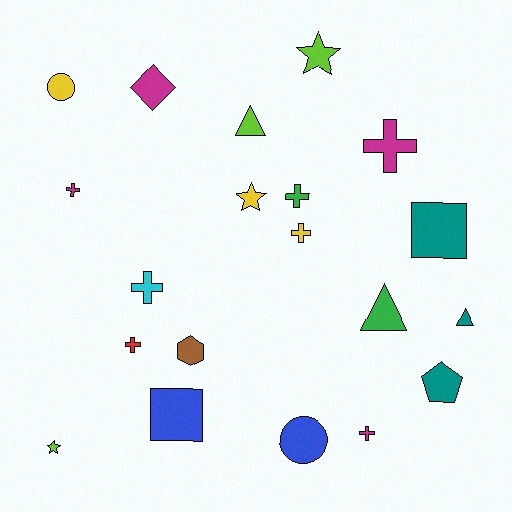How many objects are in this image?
There are 20 objects.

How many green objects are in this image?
There are 2 green objects.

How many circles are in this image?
There are 2 circles.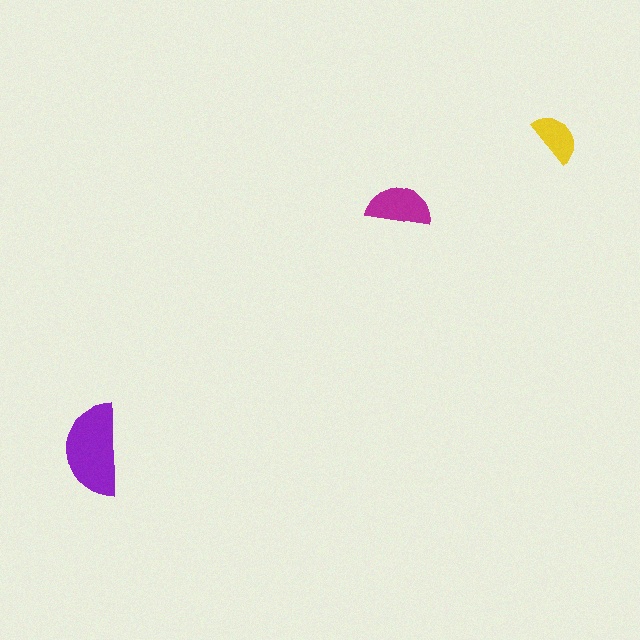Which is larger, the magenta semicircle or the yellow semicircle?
The magenta one.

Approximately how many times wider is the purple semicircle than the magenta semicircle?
About 1.5 times wider.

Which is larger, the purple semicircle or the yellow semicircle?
The purple one.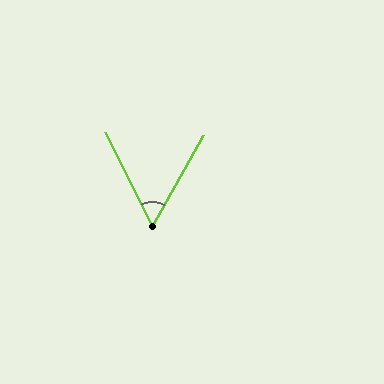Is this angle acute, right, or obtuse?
It is acute.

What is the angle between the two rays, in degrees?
Approximately 56 degrees.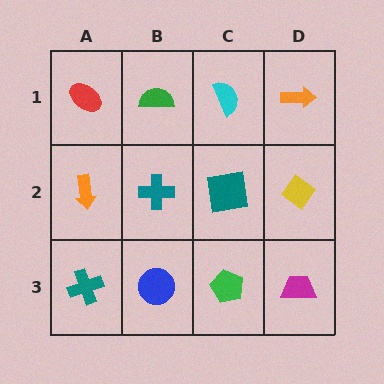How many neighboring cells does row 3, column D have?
2.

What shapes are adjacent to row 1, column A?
An orange arrow (row 2, column A), a green semicircle (row 1, column B).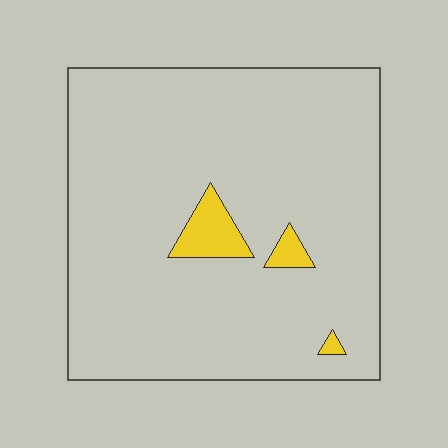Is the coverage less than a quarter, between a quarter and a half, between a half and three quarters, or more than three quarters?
Less than a quarter.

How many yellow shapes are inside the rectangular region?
3.